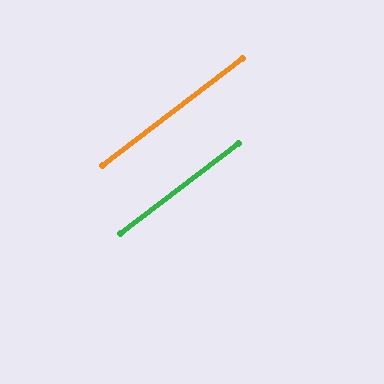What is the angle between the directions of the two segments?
Approximately 0 degrees.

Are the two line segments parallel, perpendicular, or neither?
Parallel — their directions differ by only 0.1°.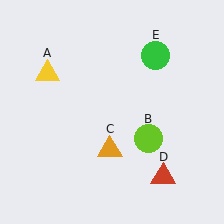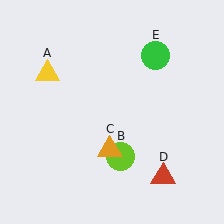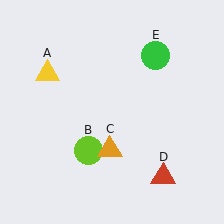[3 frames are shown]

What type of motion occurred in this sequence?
The lime circle (object B) rotated clockwise around the center of the scene.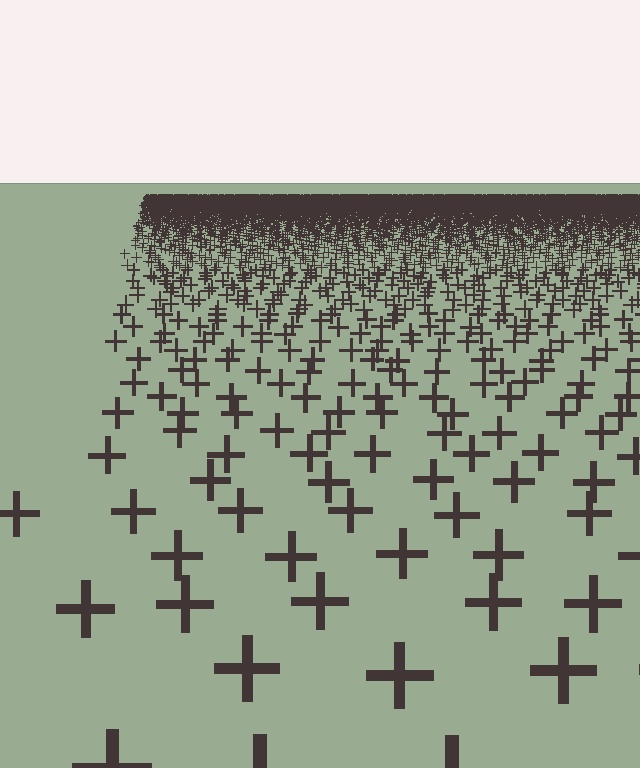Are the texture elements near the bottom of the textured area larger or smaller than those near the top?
Larger. Near the bottom, elements are closer to the viewer and appear at a bigger on-screen size.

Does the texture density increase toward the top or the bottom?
Density increases toward the top.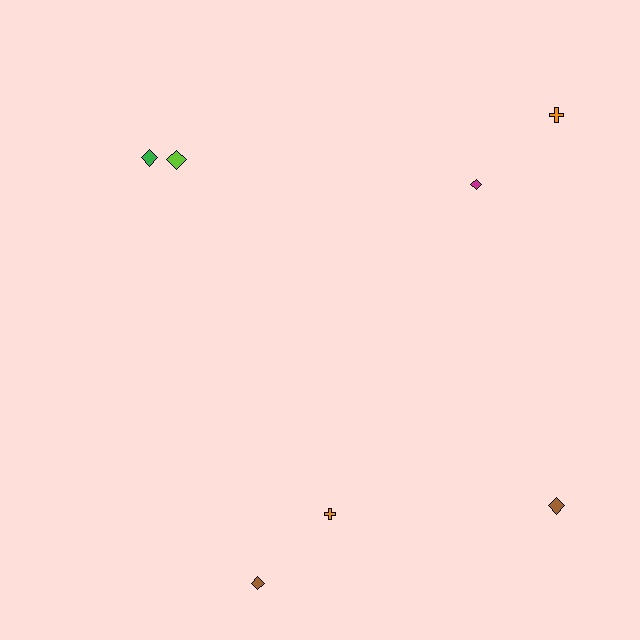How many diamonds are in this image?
There are 5 diamonds.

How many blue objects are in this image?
There are no blue objects.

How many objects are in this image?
There are 7 objects.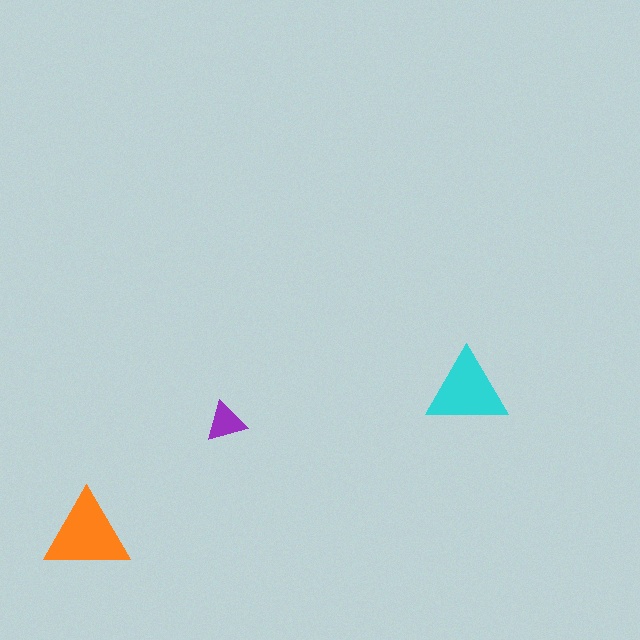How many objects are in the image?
There are 3 objects in the image.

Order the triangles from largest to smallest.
the orange one, the cyan one, the purple one.